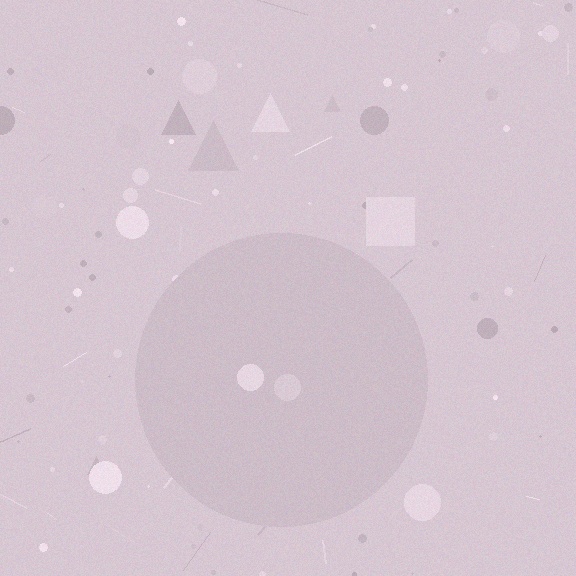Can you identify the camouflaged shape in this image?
The camouflaged shape is a circle.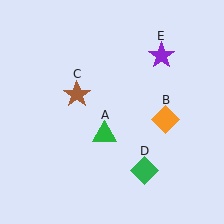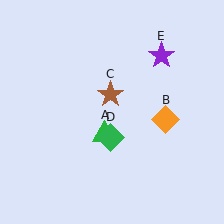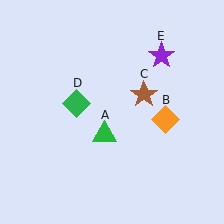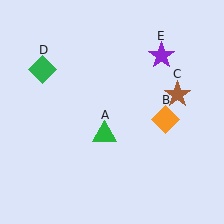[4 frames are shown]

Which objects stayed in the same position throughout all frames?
Green triangle (object A) and orange diamond (object B) and purple star (object E) remained stationary.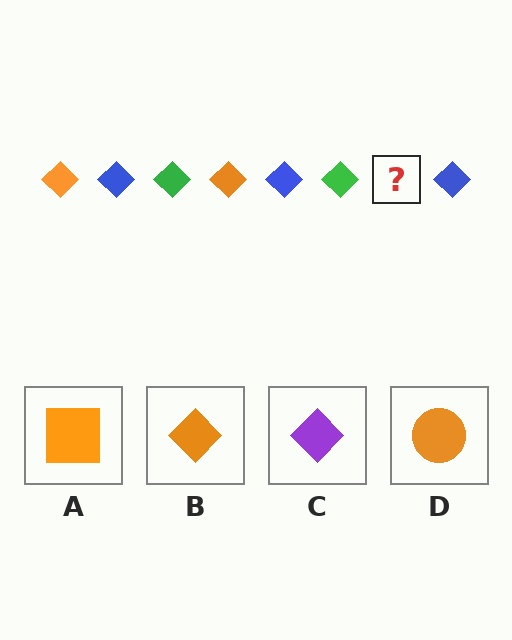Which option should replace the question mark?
Option B.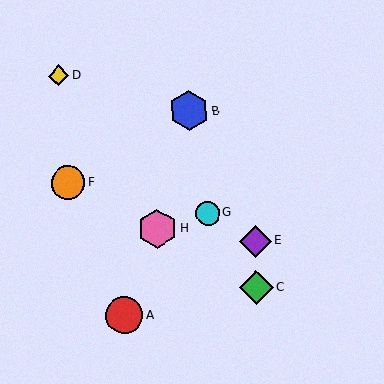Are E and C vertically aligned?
Yes, both are at x≈255.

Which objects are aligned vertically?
Objects C, E are aligned vertically.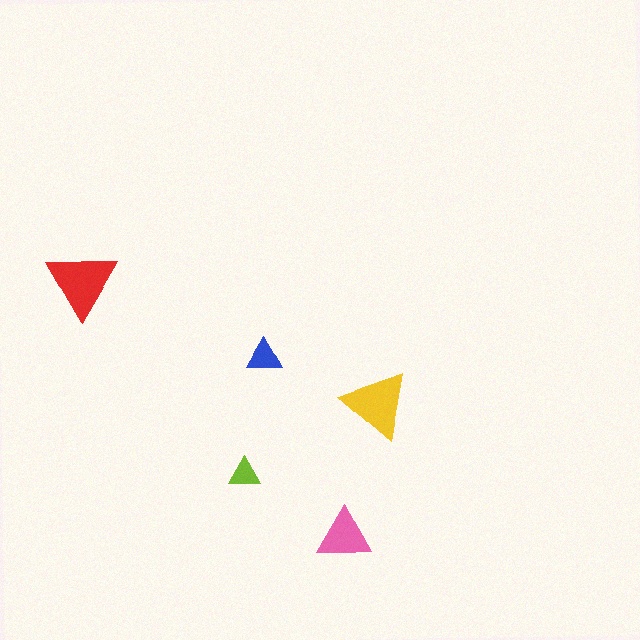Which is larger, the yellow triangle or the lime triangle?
The yellow one.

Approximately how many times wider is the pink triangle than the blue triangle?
About 1.5 times wider.